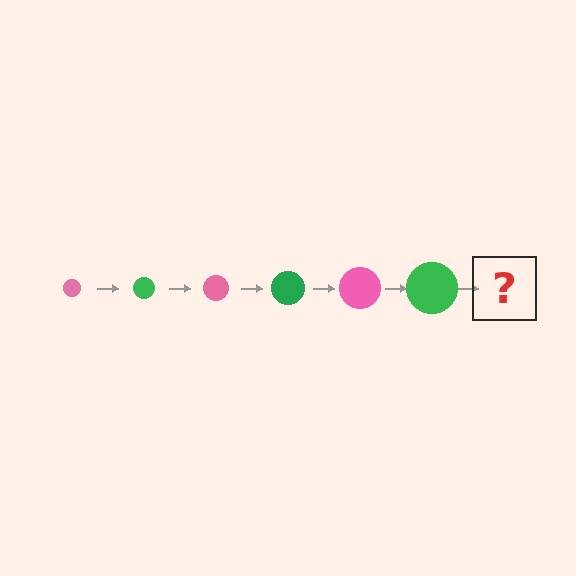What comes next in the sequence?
The next element should be a pink circle, larger than the previous one.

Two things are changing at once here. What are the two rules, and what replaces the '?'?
The two rules are that the circle grows larger each step and the color cycles through pink and green. The '?' should be a pink circle, larger than the previous one.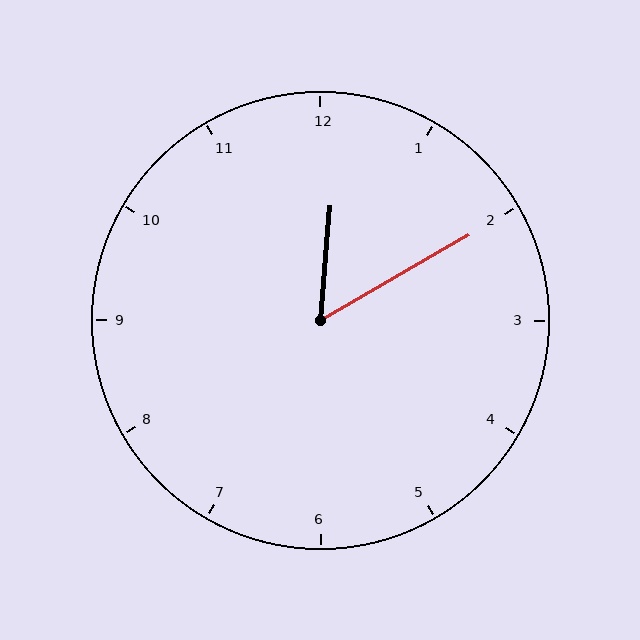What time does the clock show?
12:10.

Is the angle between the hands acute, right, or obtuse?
It is acute.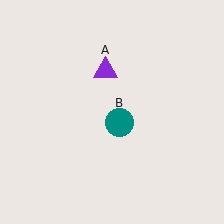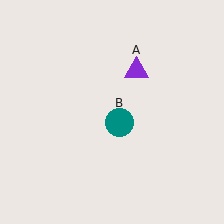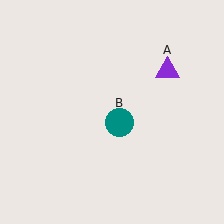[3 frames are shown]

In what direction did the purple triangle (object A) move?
The purple triangle (object A) moved right.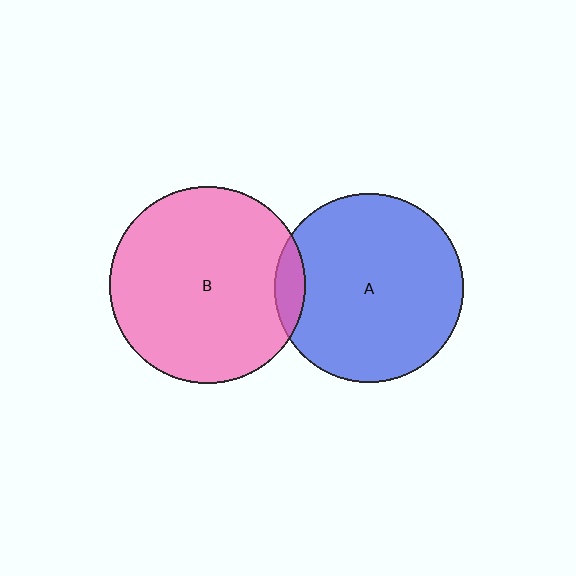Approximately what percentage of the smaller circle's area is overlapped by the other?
Approximately 10%.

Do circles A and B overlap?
Yes.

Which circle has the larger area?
Circle B (pink).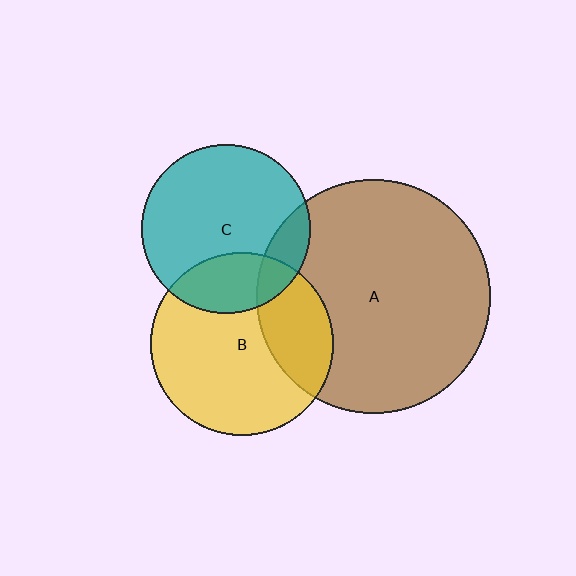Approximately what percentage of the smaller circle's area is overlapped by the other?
Approximately 25%.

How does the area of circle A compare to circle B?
Approximately 1.6 times.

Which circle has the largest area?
Circle A (brown).